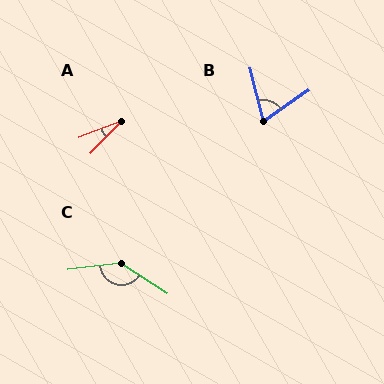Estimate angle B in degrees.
Approximately 69 degrees.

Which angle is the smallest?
A, at approximately 24 degrees.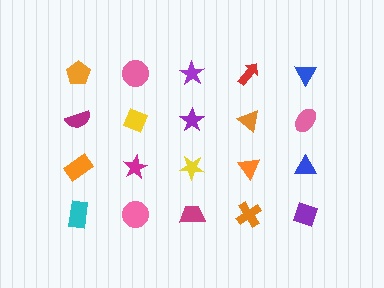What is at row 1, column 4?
A red arrow.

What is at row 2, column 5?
A pink ellipse.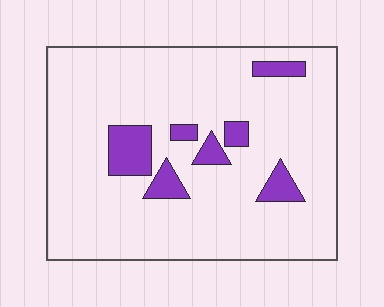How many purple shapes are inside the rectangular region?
7.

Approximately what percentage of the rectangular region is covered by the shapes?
Approximately 10%.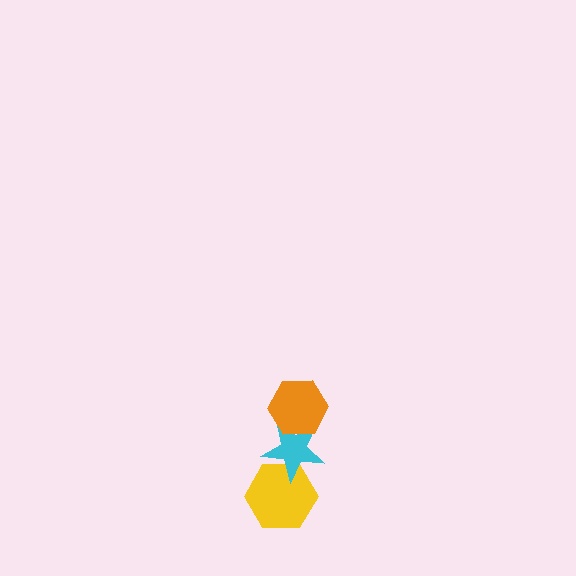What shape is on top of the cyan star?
The orange hexagon is on top of the cyan star.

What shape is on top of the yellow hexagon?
The cyan star is on top of the yellow hexagon.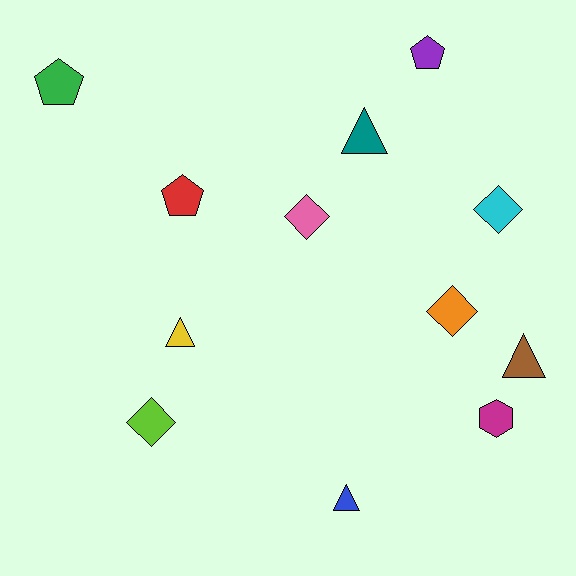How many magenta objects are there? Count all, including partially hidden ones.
There is 1 magenta object.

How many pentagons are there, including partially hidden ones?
There are 3 pentagons.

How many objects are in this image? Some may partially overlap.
There are 12 objects.